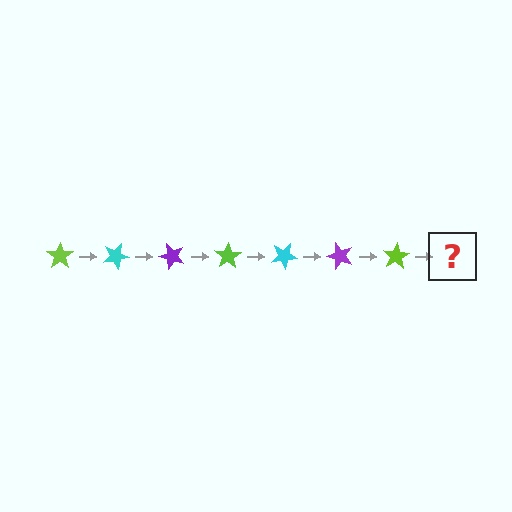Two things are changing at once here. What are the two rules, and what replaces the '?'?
The two rules are that it rotates 25 degrees each step and the color cycles through lime, cyan, and purple. The '?' should be a cyan star, rotated 175 degrees from the start.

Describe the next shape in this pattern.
It should be a cyan star, rotated 175 degrees from the start.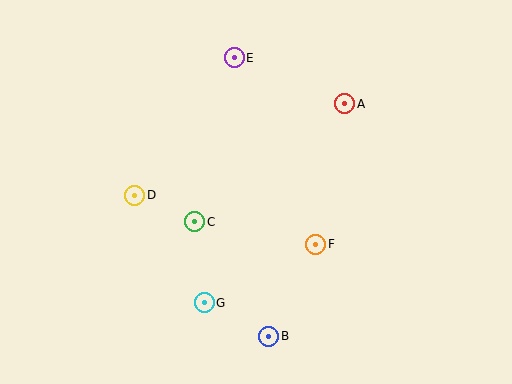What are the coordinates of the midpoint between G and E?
The midpoint between G and E is at (219, 180).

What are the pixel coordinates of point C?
Point C is at (194, 222).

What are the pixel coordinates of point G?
Point G is at (204, 303).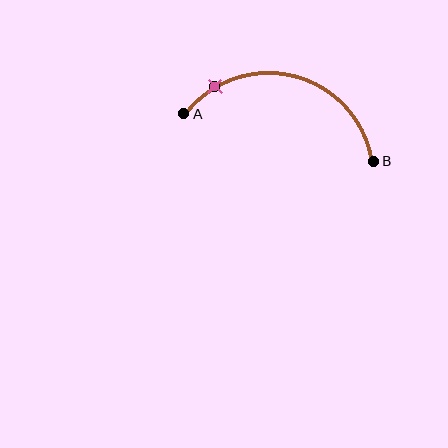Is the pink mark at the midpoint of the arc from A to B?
No. The pink mark lies on the arc but is closer to endpoint A. The arc midpoint would be at the point on the curve equidistant along the arc from both A and B.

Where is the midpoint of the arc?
The arc midpoint is the point on the curve farthest from the straight line joining A and B. It sits above that line.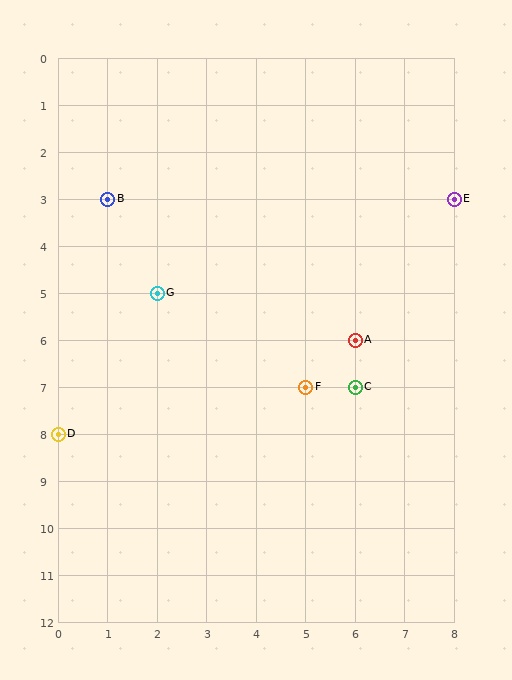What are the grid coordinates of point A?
Point A is at grid coordinates (6, 6).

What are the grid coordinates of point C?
Point C is at grid coordinates (6, 7).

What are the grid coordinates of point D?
Point D is at grid coordinates (0, 8).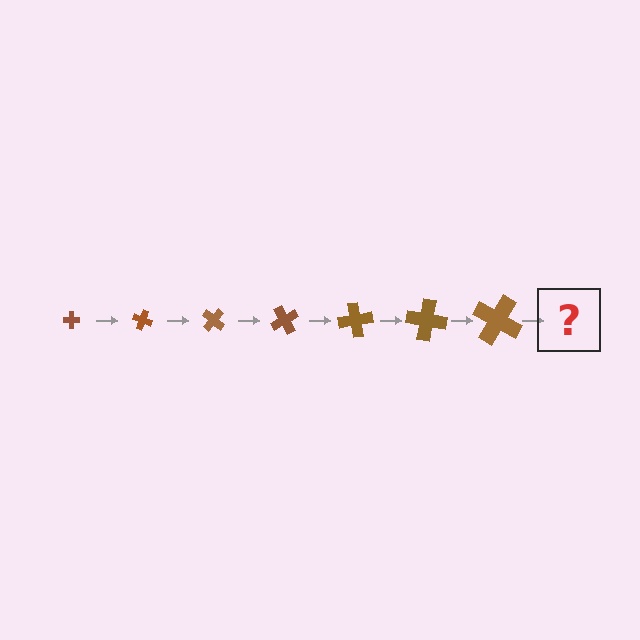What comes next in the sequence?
The next element should be a cross, larger than the previous one and rotated 140 degrees from the start.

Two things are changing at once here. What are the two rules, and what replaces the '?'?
The two rules are that the cross grows larger each step and it rotates 20 degrees each step. The '?' should be a cross, larger than the previous one and rotated 140 degrees from the start.